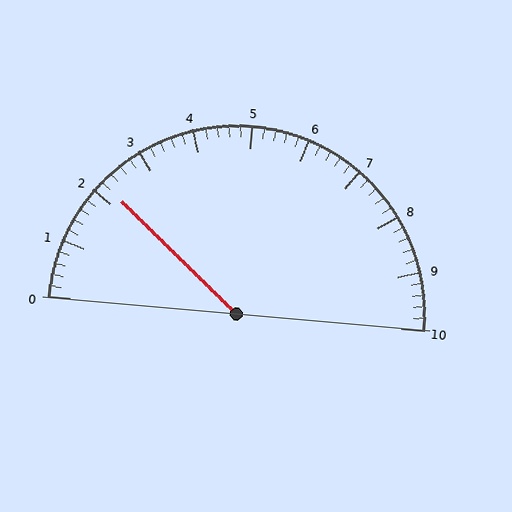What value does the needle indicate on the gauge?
The needle indicates approximately 2.2.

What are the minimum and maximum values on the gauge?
The gauge ranges from 0 to 10.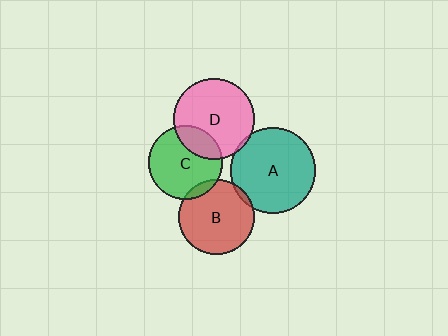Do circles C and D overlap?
Yes.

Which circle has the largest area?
Circle A (teal).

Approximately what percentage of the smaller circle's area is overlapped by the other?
Approximately 25%.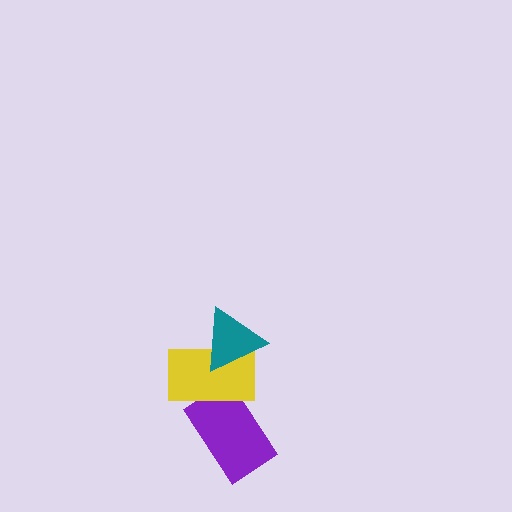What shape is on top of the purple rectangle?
The yellow rectangle is on top of the purple rectangle.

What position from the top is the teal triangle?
The teal triangle is 1st from the top.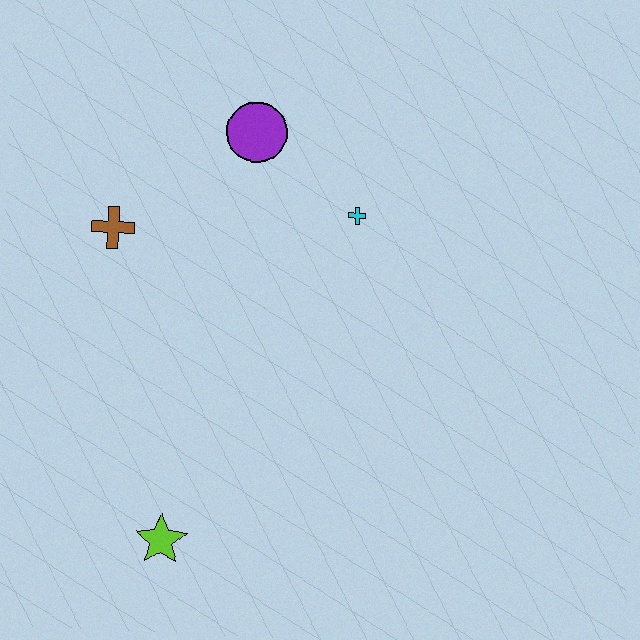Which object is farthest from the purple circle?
The lime star is farthest from the purple circle.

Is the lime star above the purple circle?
No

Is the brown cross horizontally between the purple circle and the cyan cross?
No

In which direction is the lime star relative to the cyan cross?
The lime star is below the cyan cross.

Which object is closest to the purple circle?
The cyan cross is closest to the purple circle.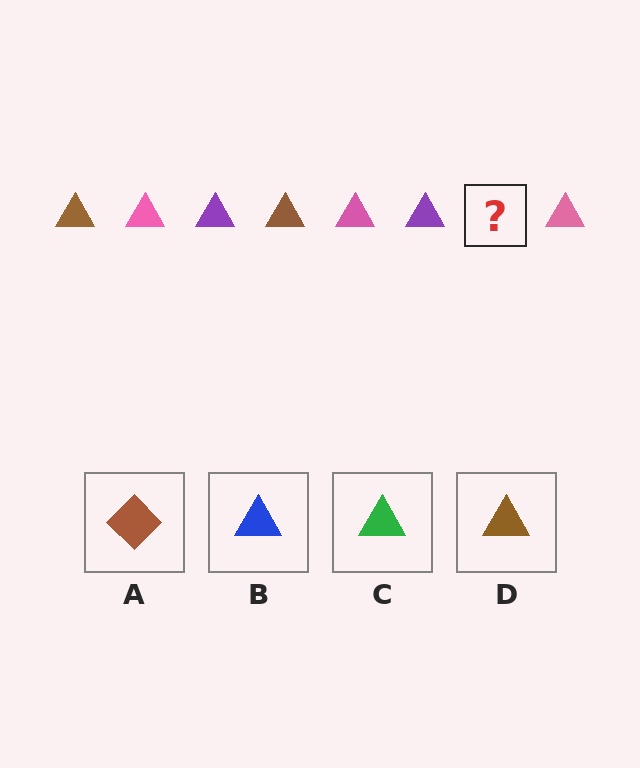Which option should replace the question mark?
Option D.